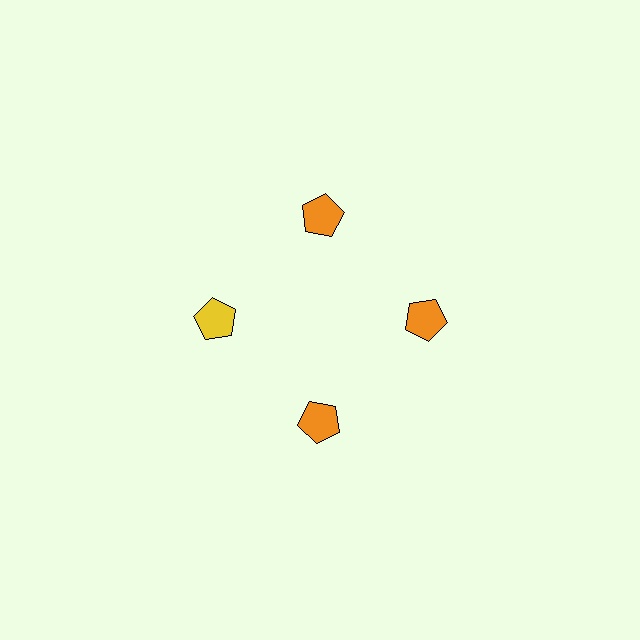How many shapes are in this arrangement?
There are 4 shapes arranged in a ring pattern.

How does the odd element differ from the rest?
It has a different color: yellow instead of orange.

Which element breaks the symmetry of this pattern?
The yellow pentagon at roughly the 9 o'clock position breaks the symmetry. All other shapes are orange pentagons.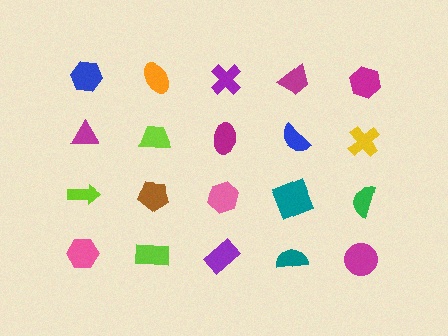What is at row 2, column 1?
A magenta triangle.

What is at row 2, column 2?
A lime trapezoid.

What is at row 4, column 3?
A purple rectangle.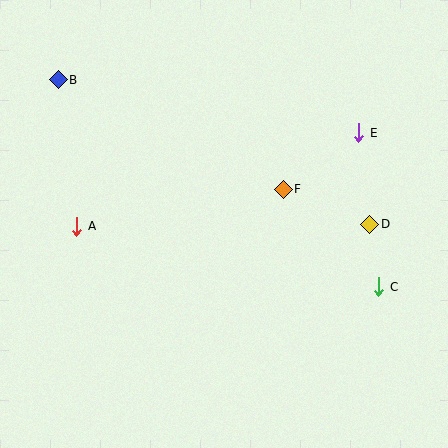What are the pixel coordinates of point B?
Point B is at (58, 80).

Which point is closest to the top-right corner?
Point E is closest to the top-right corner.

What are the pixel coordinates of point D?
Point D is at (370, 224).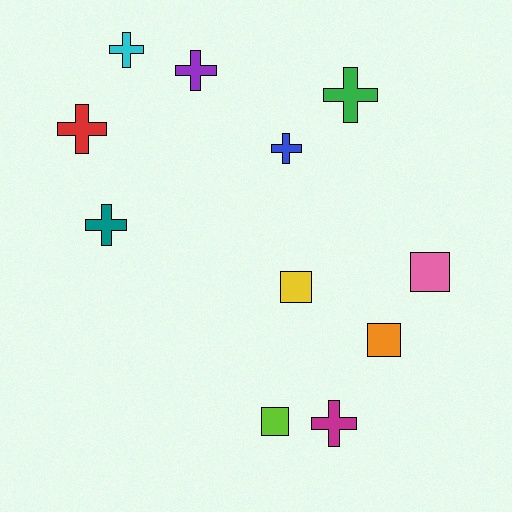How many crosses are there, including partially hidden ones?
There are 7 crosses.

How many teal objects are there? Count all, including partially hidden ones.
There is 1 teal object.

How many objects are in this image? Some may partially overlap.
There are 11 objects.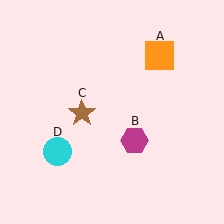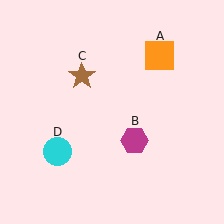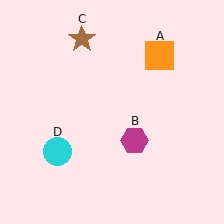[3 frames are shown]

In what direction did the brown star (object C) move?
The brown star (object C) moved up.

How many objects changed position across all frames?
1 object changed position: brown star (object C).